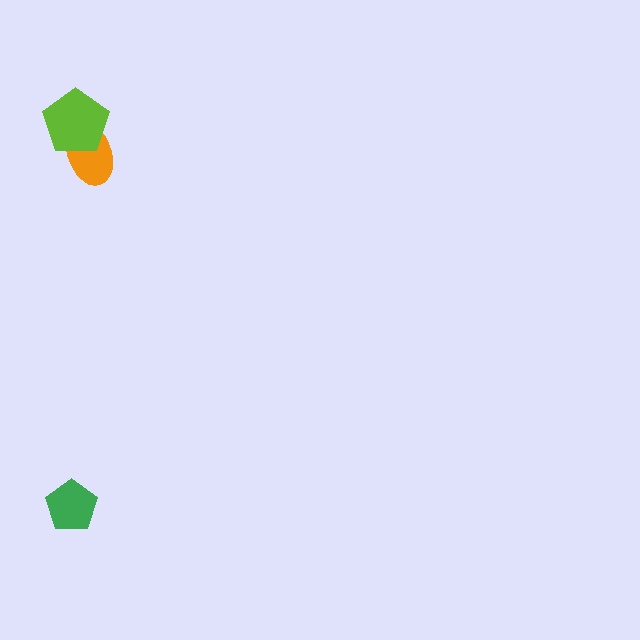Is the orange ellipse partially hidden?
Yes, it is partially covered by another shape.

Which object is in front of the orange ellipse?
The lime pentagon is in front of the orange ellipse.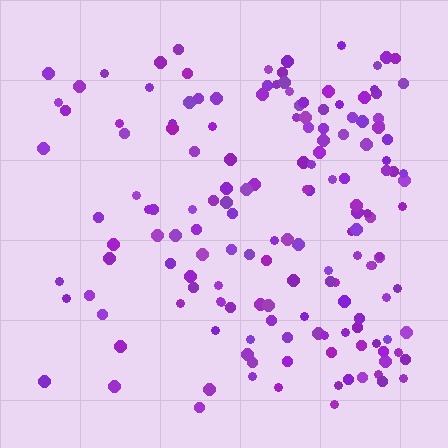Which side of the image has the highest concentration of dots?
The right.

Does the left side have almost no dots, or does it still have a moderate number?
Still a moderate number, just noticeably fewer than the right.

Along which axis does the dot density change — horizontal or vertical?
Horizontal.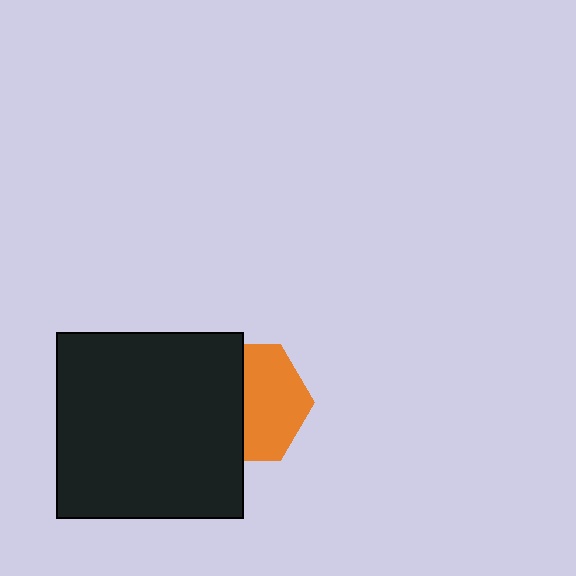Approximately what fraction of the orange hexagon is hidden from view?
Roughly 46% of the orange hexagon is hidden behind the black square.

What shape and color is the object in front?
The object in front is a black square.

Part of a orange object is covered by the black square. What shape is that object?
It is a hexagon.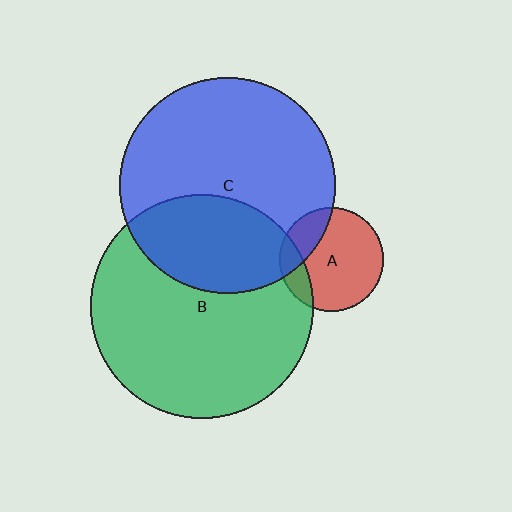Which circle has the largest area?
Circle B (green).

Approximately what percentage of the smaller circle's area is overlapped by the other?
Approximately 35%.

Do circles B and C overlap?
Yes.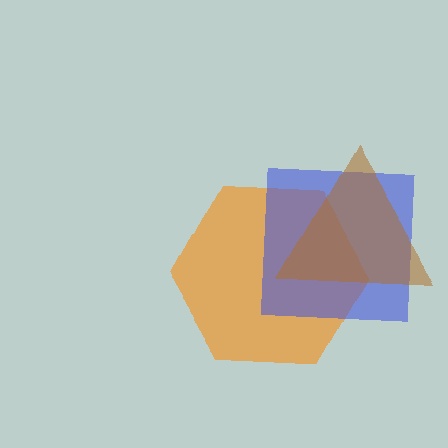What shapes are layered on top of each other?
The layered shapes are: an orange hexagon, a blue square, a brown triangle.